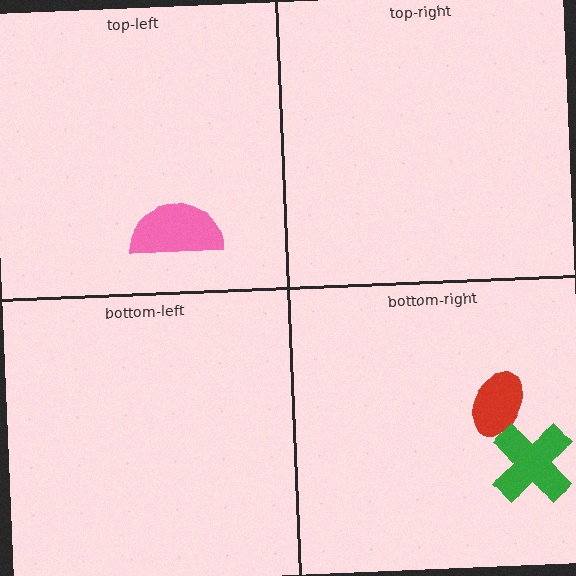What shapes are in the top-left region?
The pink semicircle.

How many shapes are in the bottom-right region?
2.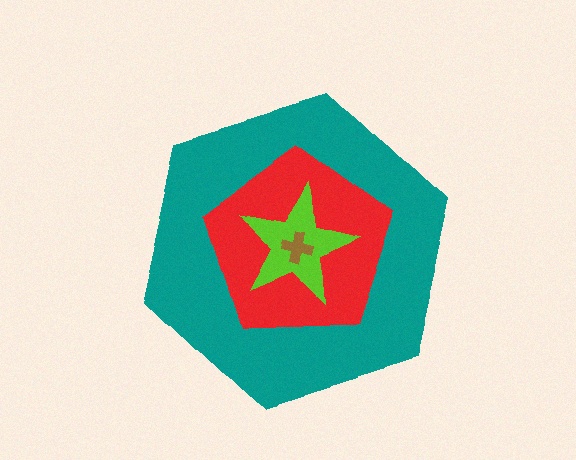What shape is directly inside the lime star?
The brown cross.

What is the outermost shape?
The teal hexagon.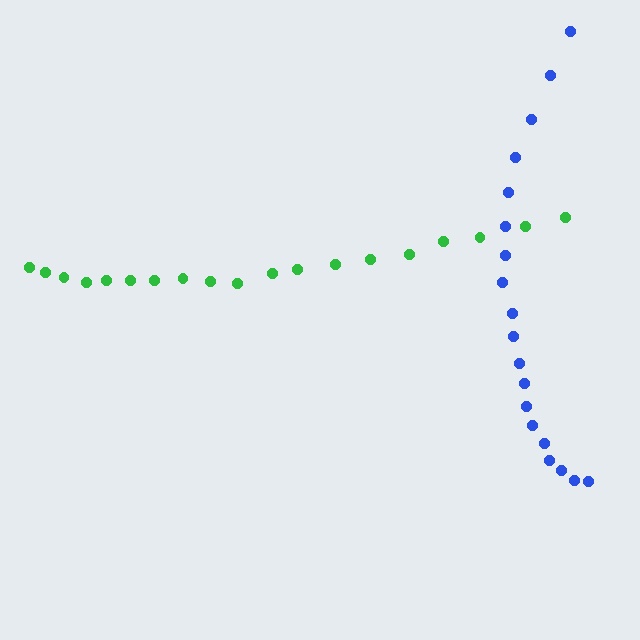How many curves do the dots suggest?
There are 2 distinct paths.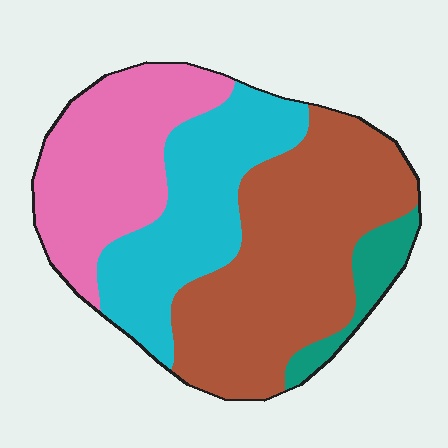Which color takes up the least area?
Teal, at roughly 5%.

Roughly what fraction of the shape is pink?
Pink takes up between a quarter and a half of the shape.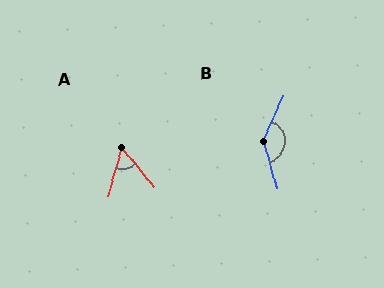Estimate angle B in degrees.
Approximately 139 degrees.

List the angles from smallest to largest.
A (55°), B (139°).